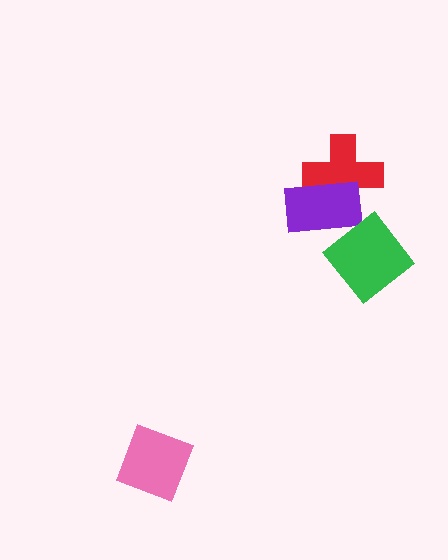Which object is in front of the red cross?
The purple rectangle is in front of the red cross.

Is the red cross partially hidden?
Yes, it is partially covered by another shape.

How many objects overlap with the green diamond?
0 objects overlap with the green diamond.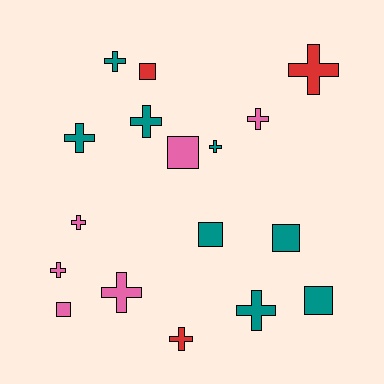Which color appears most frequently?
Teal, with 8 objects.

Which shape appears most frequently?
Cross, with 11 objects.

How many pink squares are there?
There are 2 pink squares.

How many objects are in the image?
There are 17 objects.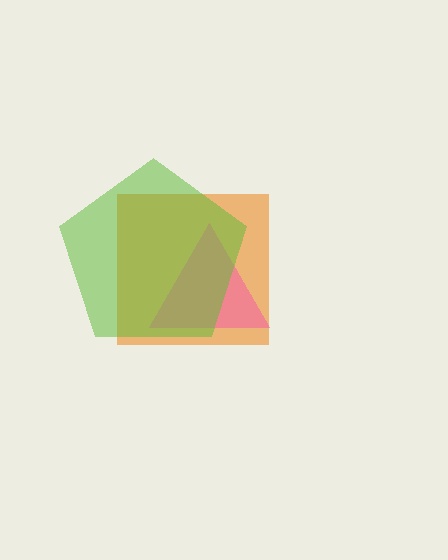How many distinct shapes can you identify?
There are 3 distinct shapes: an orange square, a pink triangle, a lime pentagon.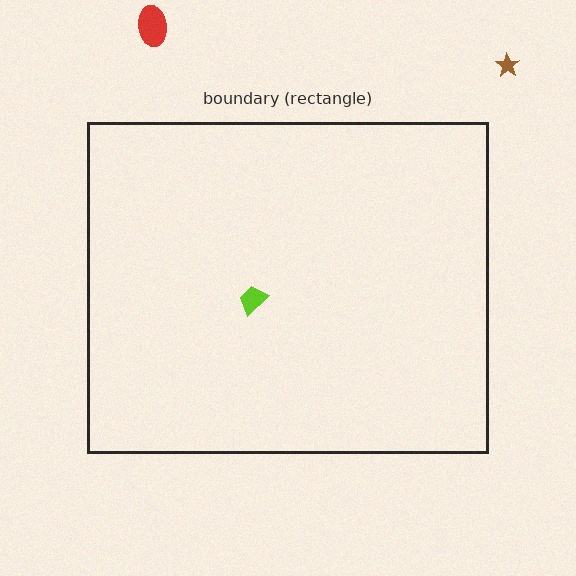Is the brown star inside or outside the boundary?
Outside.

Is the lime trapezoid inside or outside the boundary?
Inside.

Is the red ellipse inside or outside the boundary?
Outside.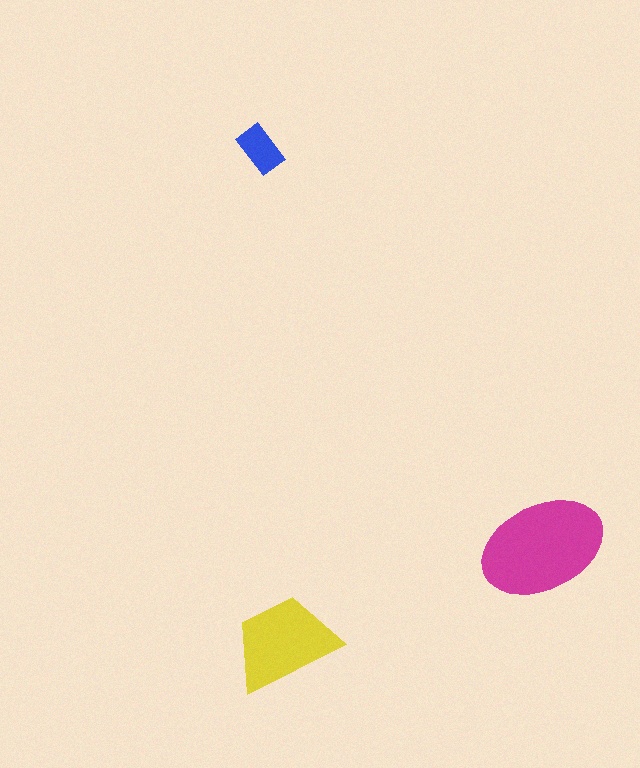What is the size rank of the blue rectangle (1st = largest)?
3rd.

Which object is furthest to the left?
The blue rectangle is leftmost.